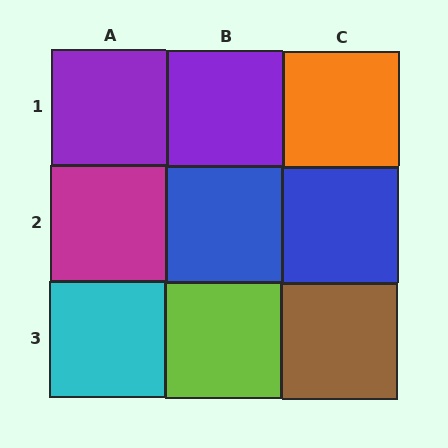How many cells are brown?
1 cell is brown.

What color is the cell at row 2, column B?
Blue.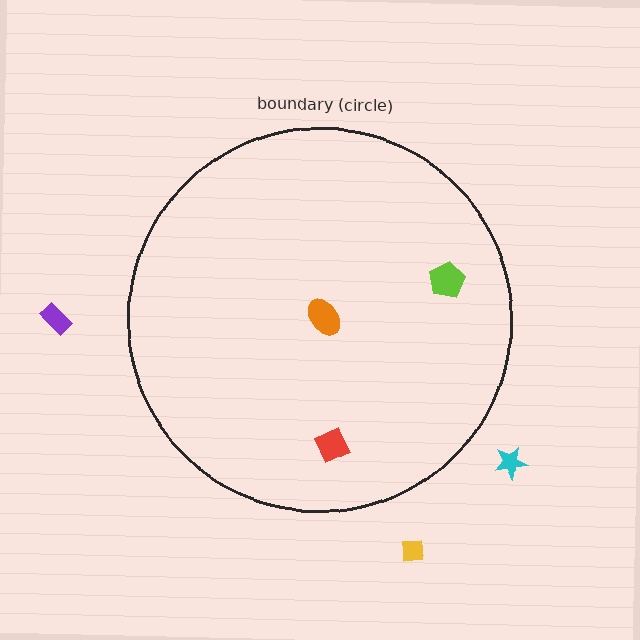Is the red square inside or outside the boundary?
Inside.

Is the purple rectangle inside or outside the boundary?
Outside.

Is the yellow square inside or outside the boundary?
Outside.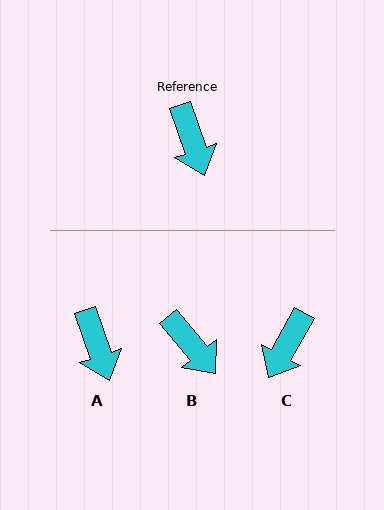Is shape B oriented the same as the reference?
No, it is off by about 21 degrees.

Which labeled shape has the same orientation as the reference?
A.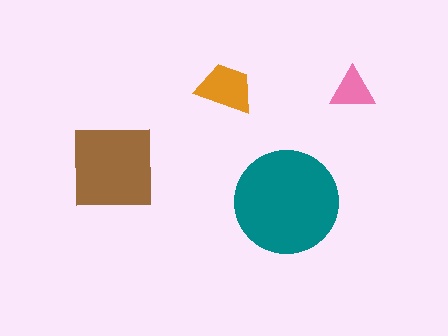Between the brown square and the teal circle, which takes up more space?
The teal circle.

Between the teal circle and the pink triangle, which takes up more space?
The teal circle.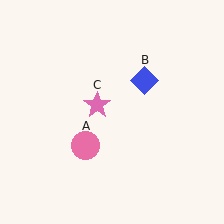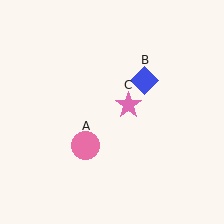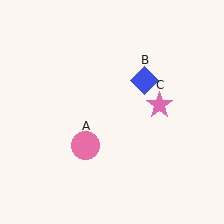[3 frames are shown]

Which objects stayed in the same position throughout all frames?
Pink circle (object A) and blue diamond (object B) remained stationary.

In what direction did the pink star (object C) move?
The pink star (object C) moved right.